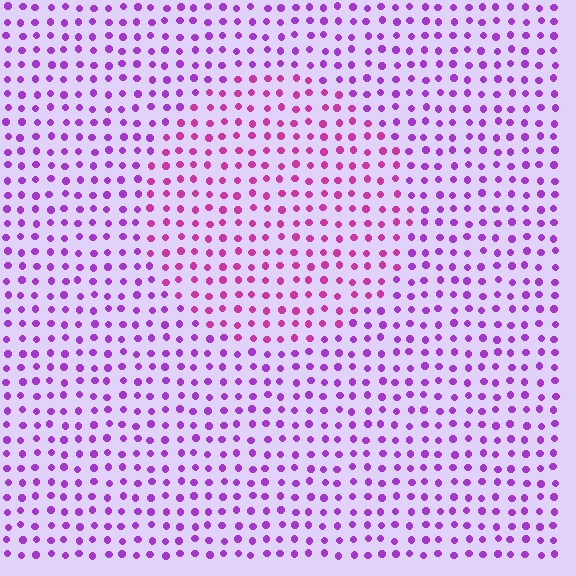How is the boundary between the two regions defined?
The boundary is defined purely by a slight shift in hue (about 32 degrees). Spacing, size, and orientation are identical on both sides.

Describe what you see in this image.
The image is filled with small purple elements in a uniform arrangement. A circle-shaped region is visible where the elements are tinted to a slightly different hue, forming a subtle color boundary.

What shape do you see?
I see a circle.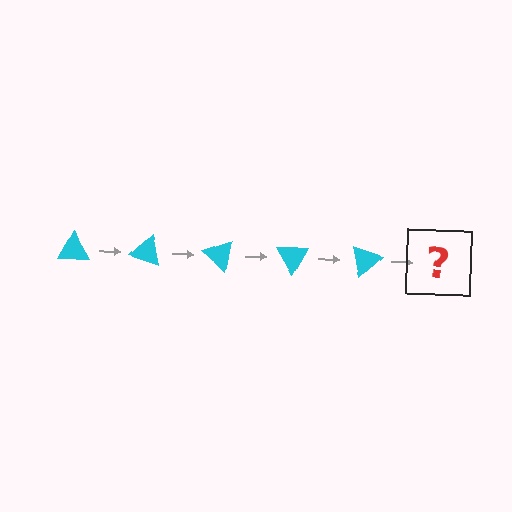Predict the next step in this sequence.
The next step is a cyan triangle rotated 100 degrees.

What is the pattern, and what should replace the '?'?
The pattern is that the triangle rotates 20 degrees each step. The '?' should be a cyan triangle rotated 100 degrees.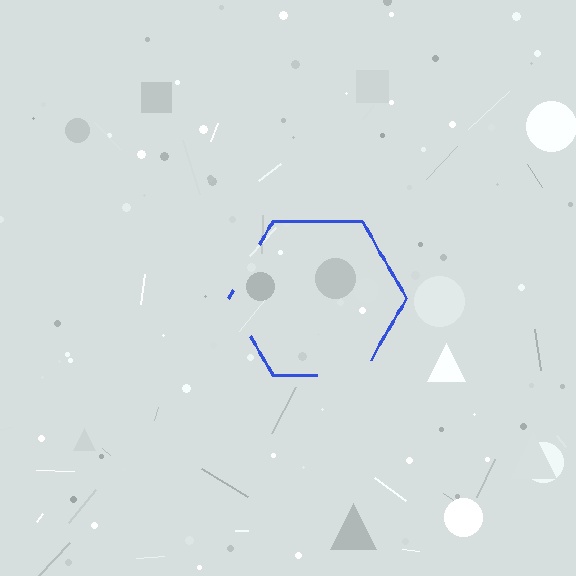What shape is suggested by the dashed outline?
The dashed outline suggests a hexagon.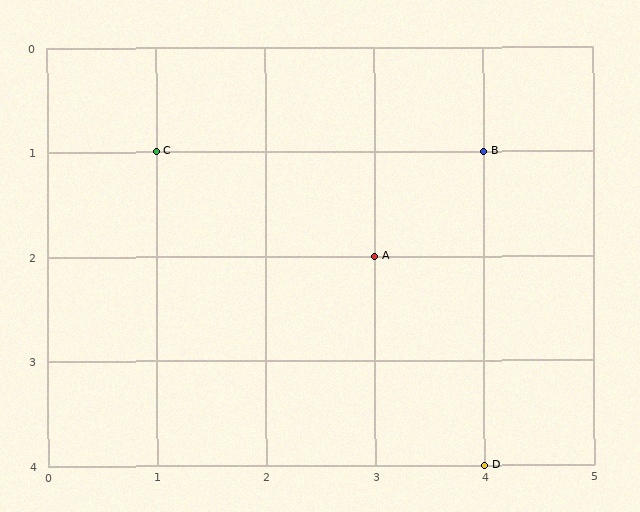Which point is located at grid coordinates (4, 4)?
Point D is at (4, 4).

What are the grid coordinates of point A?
Point A is at grid coordinates (3, 2).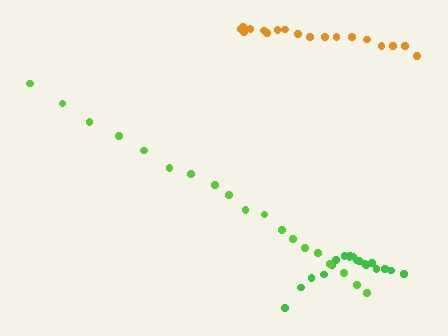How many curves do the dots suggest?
There are 3 distinct paths.